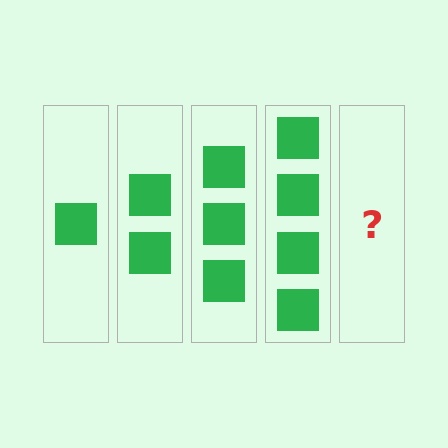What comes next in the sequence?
The next element should be 5 squares.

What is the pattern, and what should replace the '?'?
The pattern is that each step adds one more square. The '?' should be 5 squares.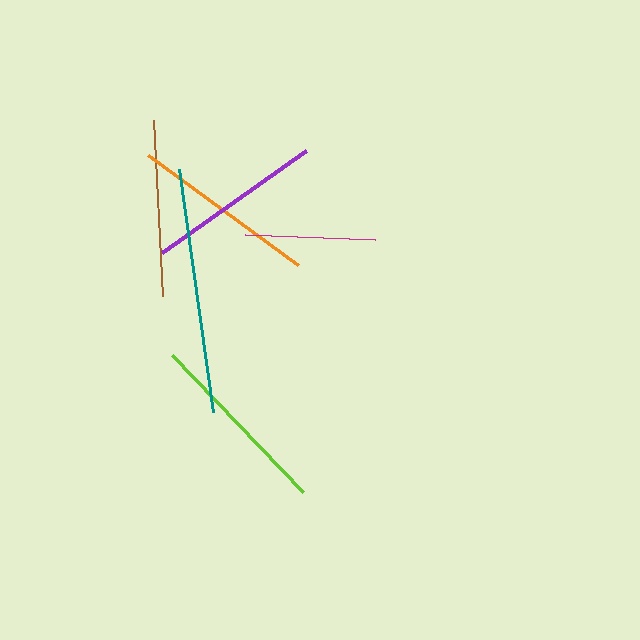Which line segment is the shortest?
The magenta line is the shortest at approximately 130 pixels.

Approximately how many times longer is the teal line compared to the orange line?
The teal line is approximately 1.3 times the length of the orange line.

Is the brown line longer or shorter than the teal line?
The teal line is longer than the brown line.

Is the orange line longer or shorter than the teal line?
The teal line is longer than the orange line.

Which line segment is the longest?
The teal line is the longest at approximately 246 pixels.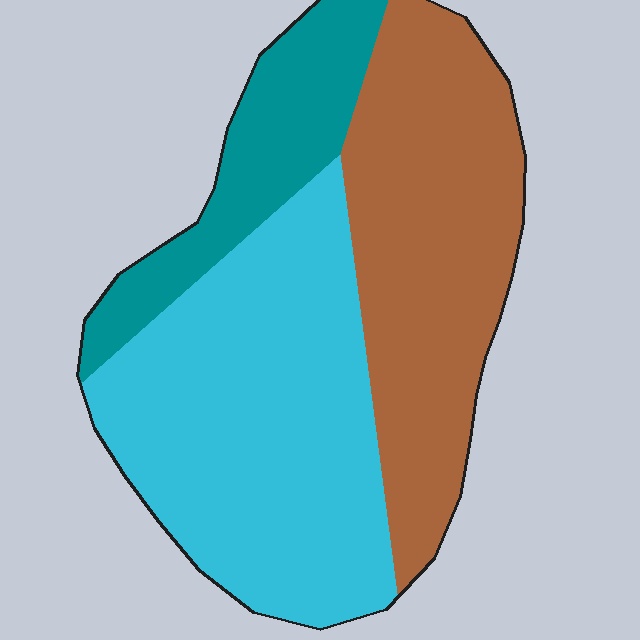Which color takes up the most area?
Cyan, at roughly 45%.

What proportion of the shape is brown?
Brown takes up about three eighths (3/8) of the shape.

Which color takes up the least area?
Teal, at roughly 15%.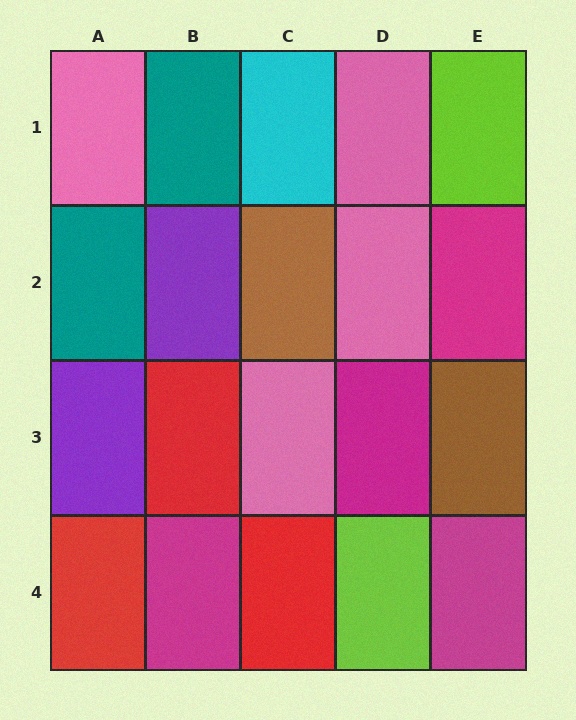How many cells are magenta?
4 cells are magenta.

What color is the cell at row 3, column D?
Magenta.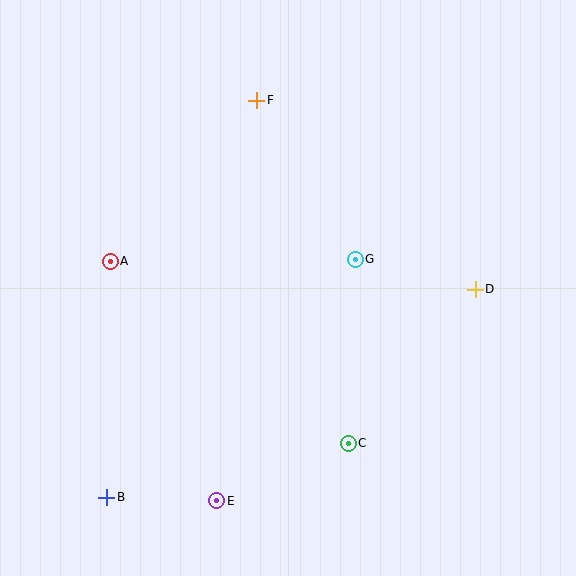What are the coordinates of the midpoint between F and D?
The midpoint between F and D is at (366, 195).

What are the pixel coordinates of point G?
Point G is at (355, 259).